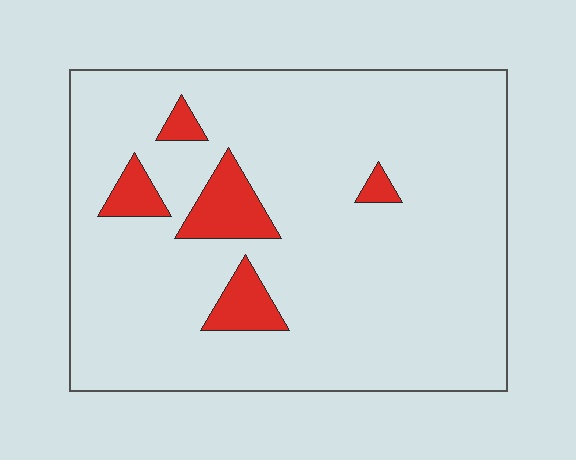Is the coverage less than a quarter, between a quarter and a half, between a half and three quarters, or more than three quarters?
Less than a quarter.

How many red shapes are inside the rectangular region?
5.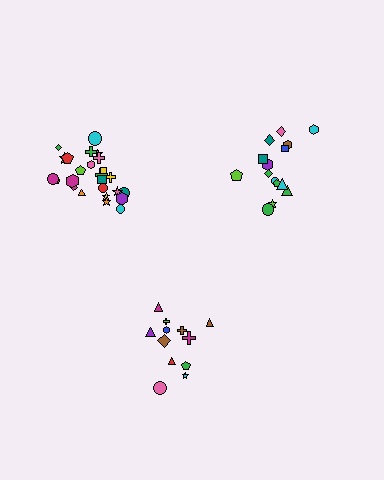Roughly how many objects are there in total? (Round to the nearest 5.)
Roughly 50 objects in total.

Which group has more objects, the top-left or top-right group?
The top-left group.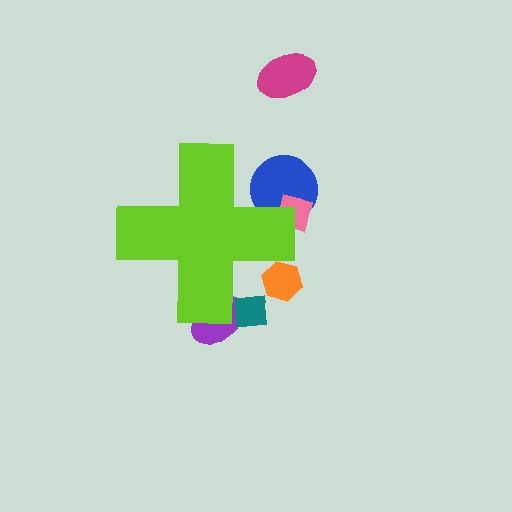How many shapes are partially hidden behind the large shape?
5 shapes are partially hidden.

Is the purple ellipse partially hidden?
Yes, the purple ellipse is partially hidden behind the lime cross.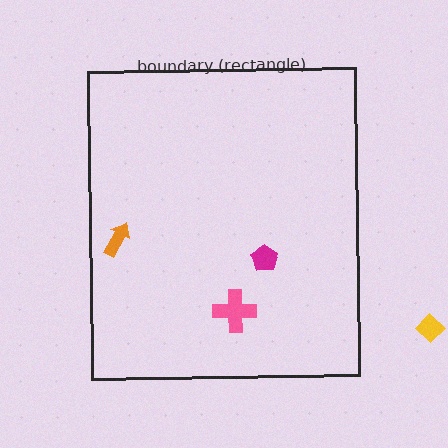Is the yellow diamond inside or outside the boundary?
Outside.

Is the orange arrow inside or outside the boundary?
Inside.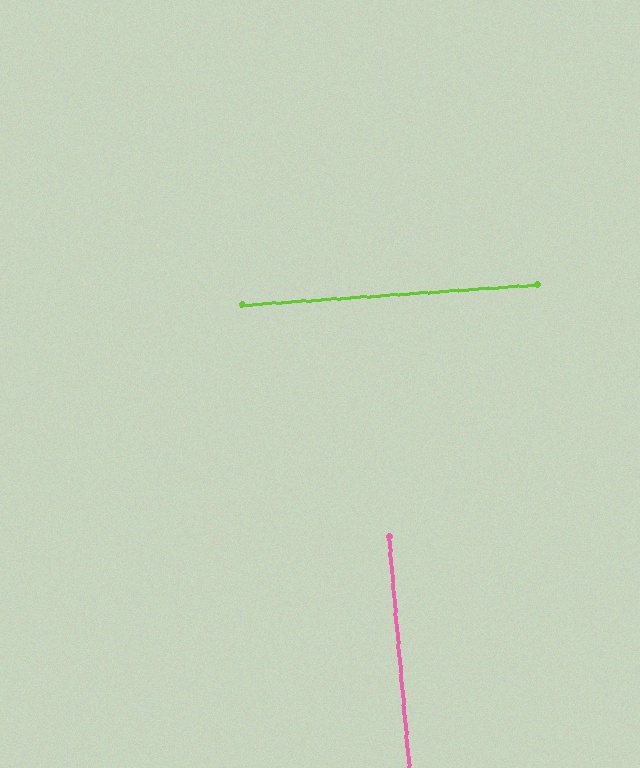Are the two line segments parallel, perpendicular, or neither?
Perpendicular — they meet at approximately 89°.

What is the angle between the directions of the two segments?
Approximately 89 degrees.